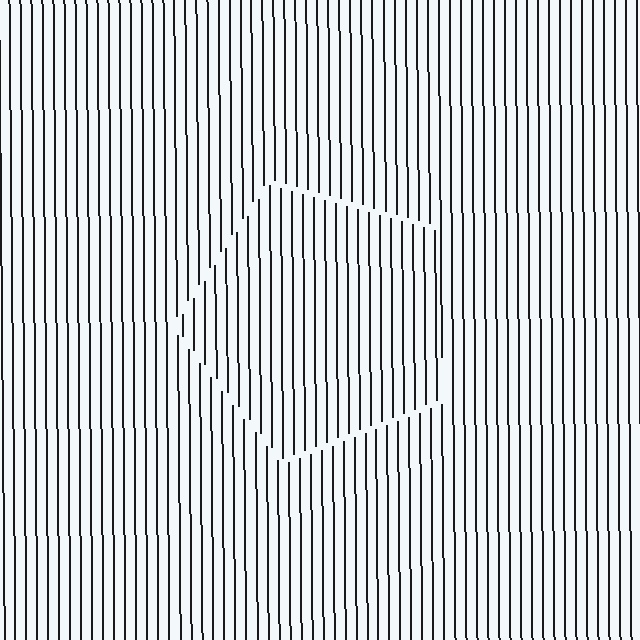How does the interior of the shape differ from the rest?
The interior of the shape contains the same grating, shifted by half a period — the contour is defined by the phase discontinuity where line-ends from the inner and outer gratings abut.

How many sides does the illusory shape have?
5 sides — the line-ends trace a pentagon.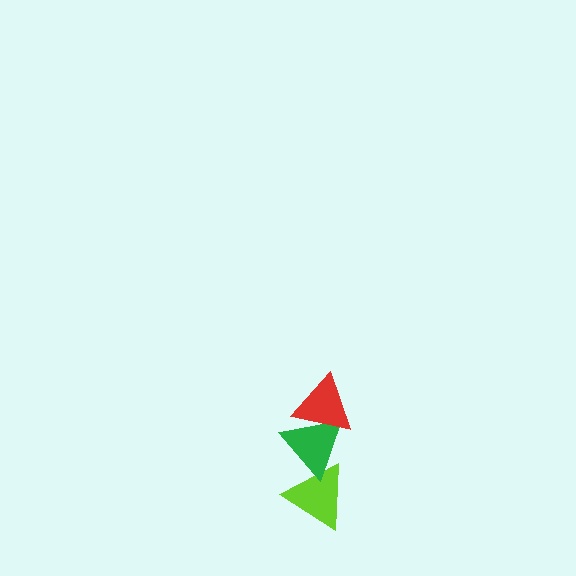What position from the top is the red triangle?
The red triangle is 1st from the top.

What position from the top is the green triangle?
The green triangle is 2nd from the top.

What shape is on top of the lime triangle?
The green triangle is on top of the lime triangle.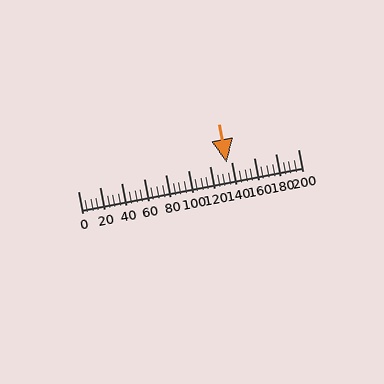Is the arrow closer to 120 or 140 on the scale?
The arrow is closer to 140.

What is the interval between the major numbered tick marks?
The major tick marks are spaced 20 units apart.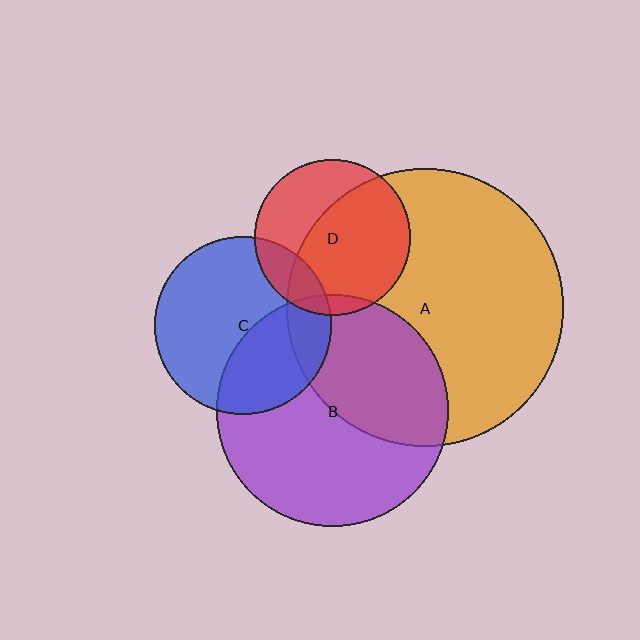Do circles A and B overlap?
Yes.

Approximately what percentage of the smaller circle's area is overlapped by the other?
Approximately 40%.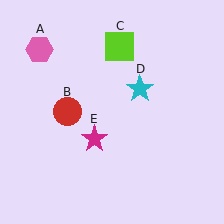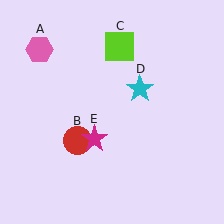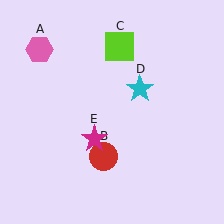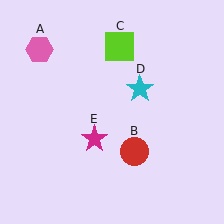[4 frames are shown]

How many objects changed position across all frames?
1 object changed position: red circle (object B).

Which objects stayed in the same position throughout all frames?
Pink hexagon (object A) and lime square (object C) and cyan star (object D) and magenta star (object E) remained stationary.